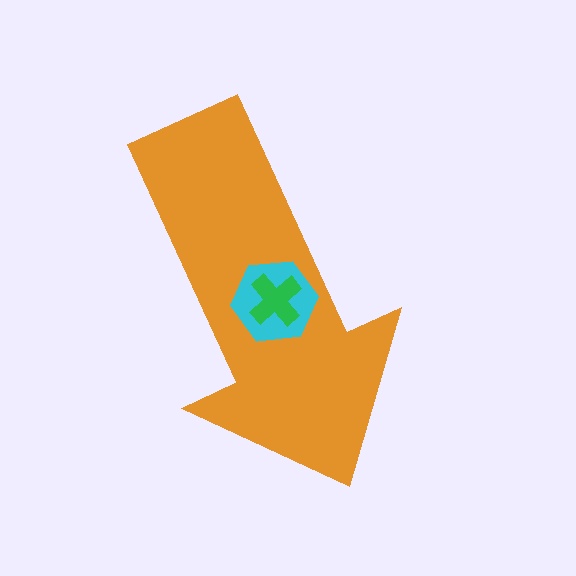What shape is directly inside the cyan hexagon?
The green cross.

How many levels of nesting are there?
3.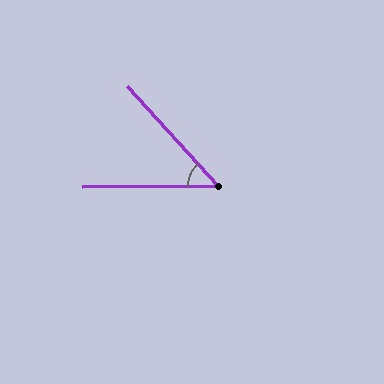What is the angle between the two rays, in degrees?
Approximately 48 degrees.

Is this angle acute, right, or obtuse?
It is acute.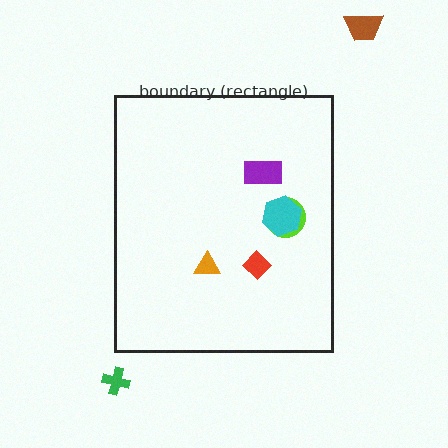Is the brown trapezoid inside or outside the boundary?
Outside.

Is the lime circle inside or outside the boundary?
Inside.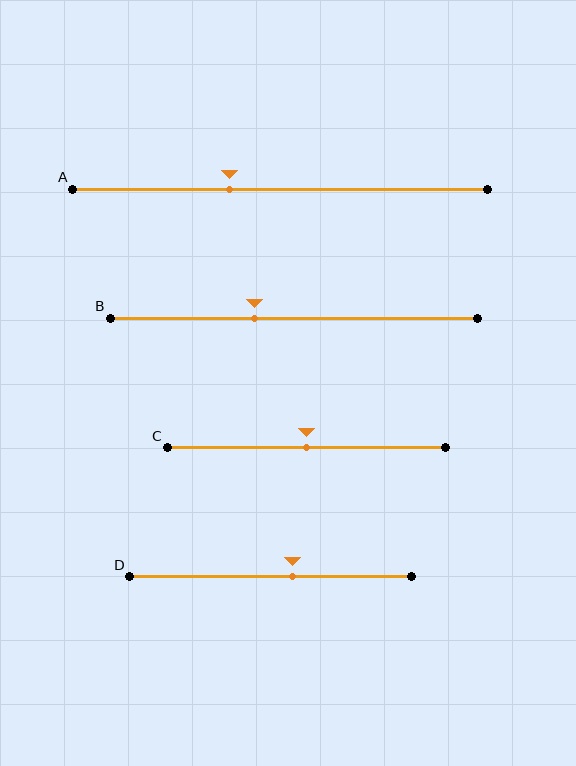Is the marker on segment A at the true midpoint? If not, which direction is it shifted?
No, the marker on segment A is shifted to the left by about 12% of the segment length.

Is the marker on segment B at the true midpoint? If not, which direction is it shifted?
No, the marker on segment B is shifted to the left by about 11% of the segment length.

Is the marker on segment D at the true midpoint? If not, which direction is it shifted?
No, the marker on segment D is shifted to the right by about 8% of the segment length.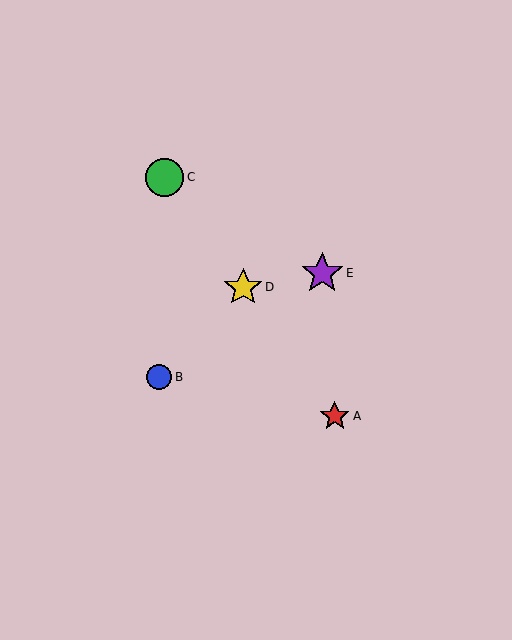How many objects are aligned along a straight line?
3 objects (A, C, D) are aligned along a straight line.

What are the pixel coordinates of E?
Object E is at (322, 273).